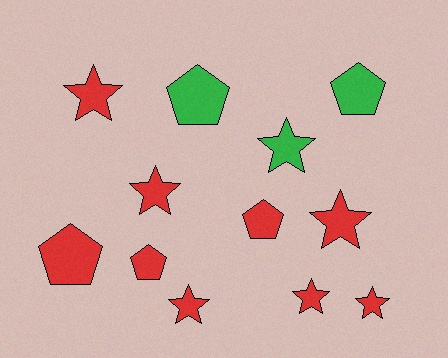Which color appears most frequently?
Red, with 9 objects.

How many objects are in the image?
There are 12 objects.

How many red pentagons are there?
There are 3 red pentagons.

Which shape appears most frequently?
Star, with 7 objects.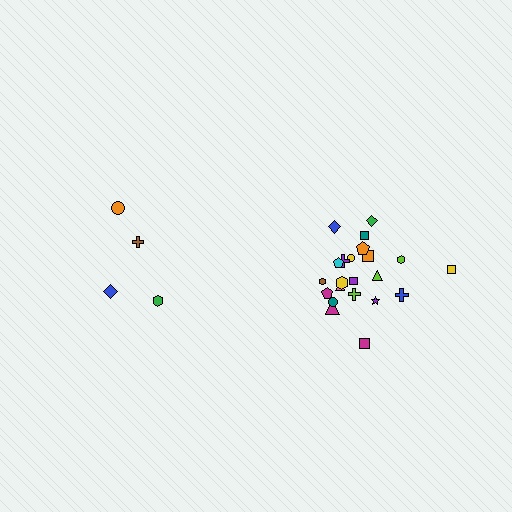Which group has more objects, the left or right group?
The right group.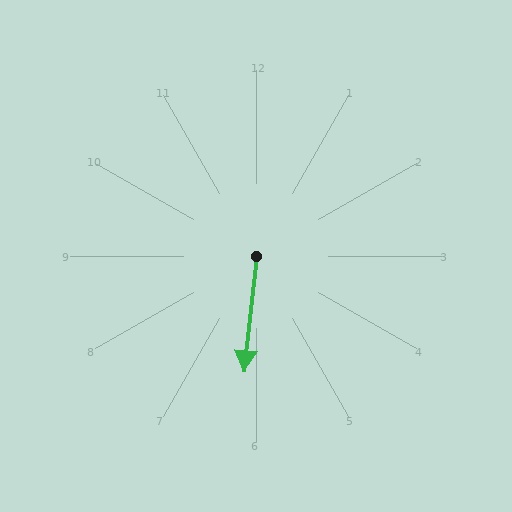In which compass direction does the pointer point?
South.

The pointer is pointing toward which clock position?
Roughly 6 o'clock.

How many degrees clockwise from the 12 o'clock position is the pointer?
Approximately 186 degrees.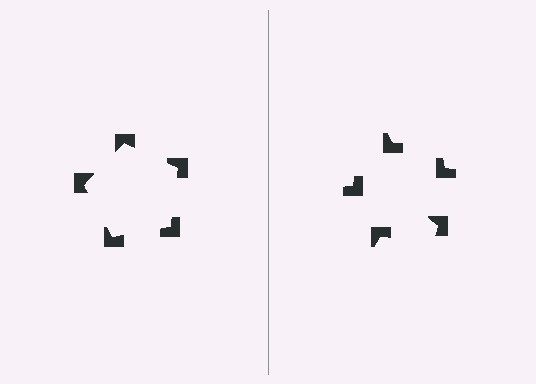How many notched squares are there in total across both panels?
10 — 5 on each side.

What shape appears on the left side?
An illusory pentagon.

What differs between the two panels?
The notched squares are positioned identically on both sides; only the wedge orientations differ. On the left they align to a pentagon; on the right they are misaligned.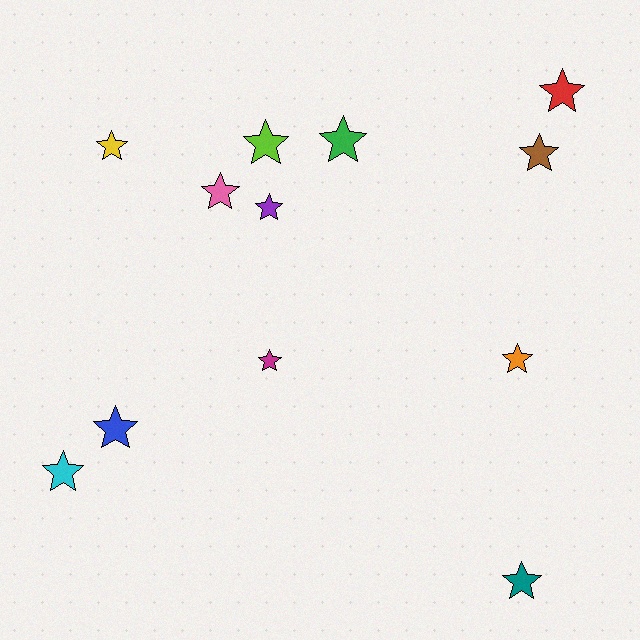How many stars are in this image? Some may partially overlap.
There are 12 stars.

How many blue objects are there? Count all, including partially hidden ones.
There is 1 blue object.